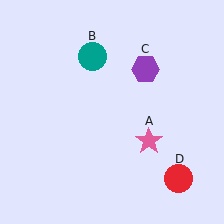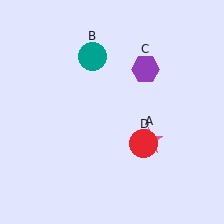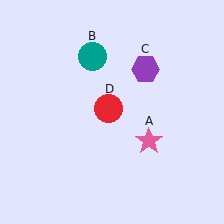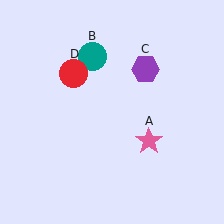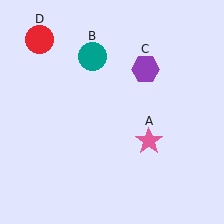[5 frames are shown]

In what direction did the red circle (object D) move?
The red circle (object D) moved up and to the left.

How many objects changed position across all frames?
1 object changed position: red circle (object D).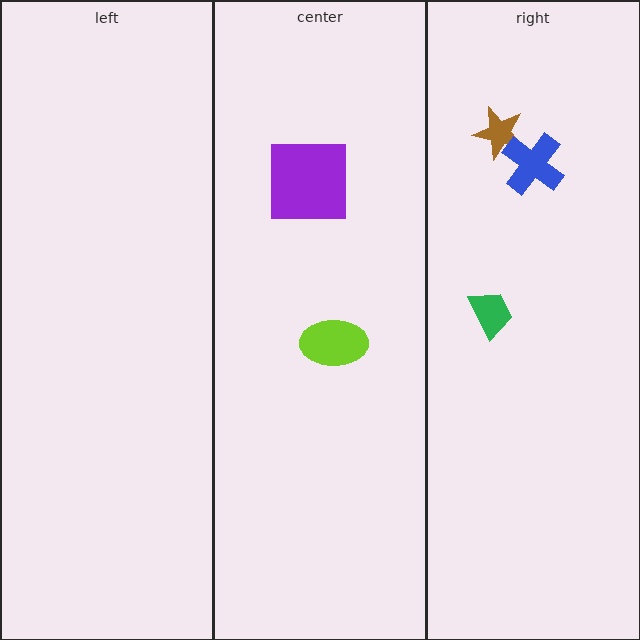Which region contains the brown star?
The right region.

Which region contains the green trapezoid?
The right region.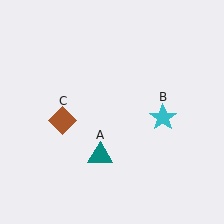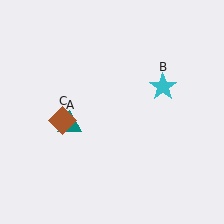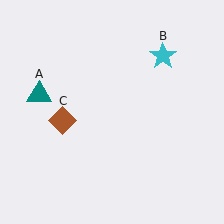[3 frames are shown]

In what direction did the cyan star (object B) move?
The cyan star (object B) moved up.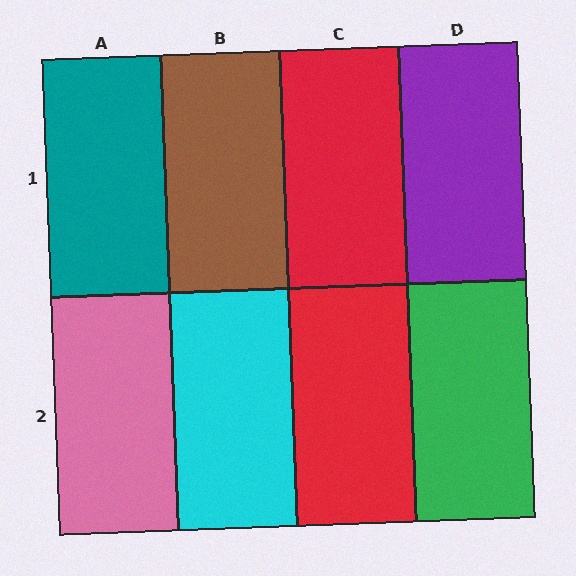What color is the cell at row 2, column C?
Red.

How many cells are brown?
1 cell is brown.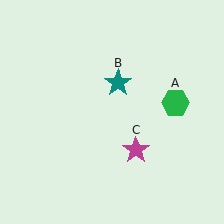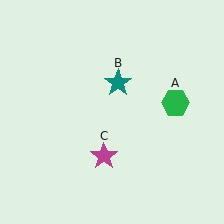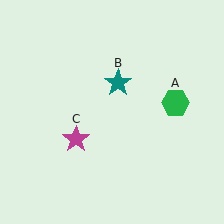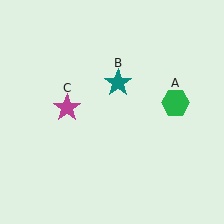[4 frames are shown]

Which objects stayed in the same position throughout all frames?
Green hexagon (object A) and teal star (object B) remained stationary.